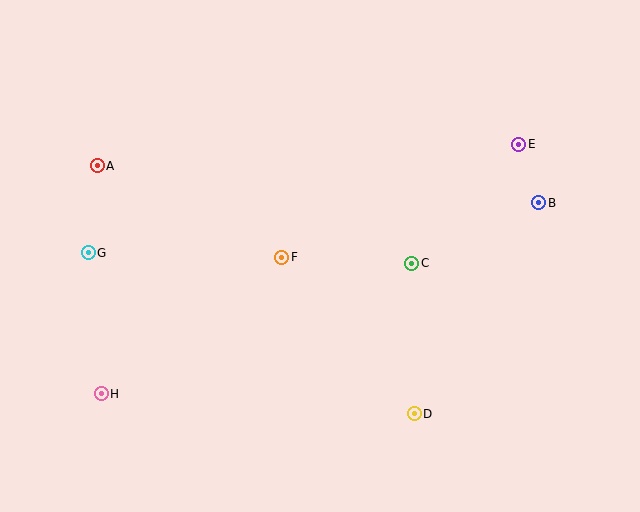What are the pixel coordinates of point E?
Point E is at (519, 144).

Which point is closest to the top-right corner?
Point E is closest to the top-right corner.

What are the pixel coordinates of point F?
Point F is at (282, 257).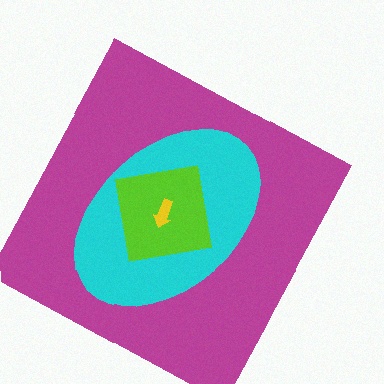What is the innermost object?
The yellow arrow.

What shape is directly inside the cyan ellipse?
The lime square.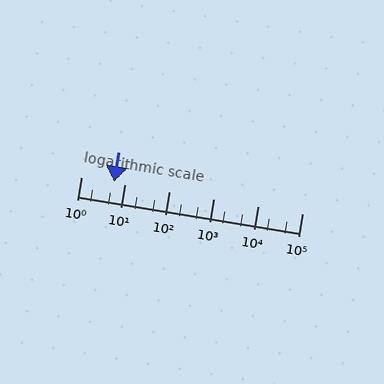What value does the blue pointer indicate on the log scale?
The pointer indicates approximately 5.5.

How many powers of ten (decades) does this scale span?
The scale spans 5 decades, from 1 to 100000.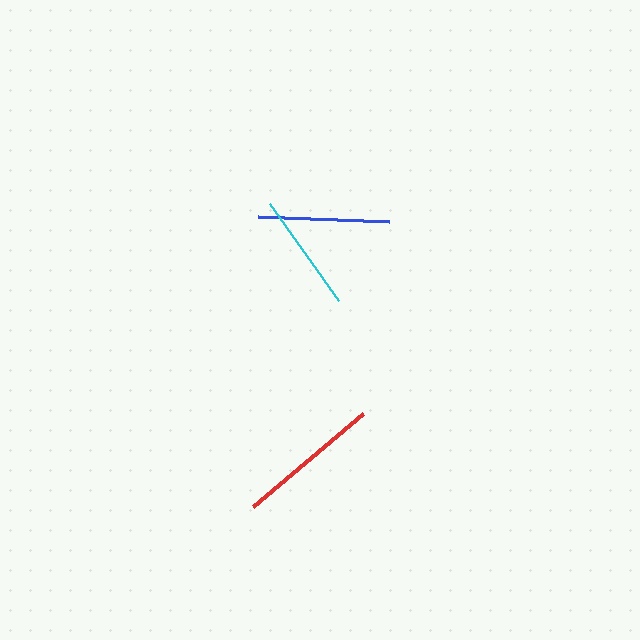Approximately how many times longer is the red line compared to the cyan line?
The red line is approximately 1.2 times the length of the cyan line.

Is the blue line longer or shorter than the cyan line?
The blue line is longer than the cyan line.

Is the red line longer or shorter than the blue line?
The red line is longer than the blue line.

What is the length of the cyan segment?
The cyan segment is approximately 119 pixels long.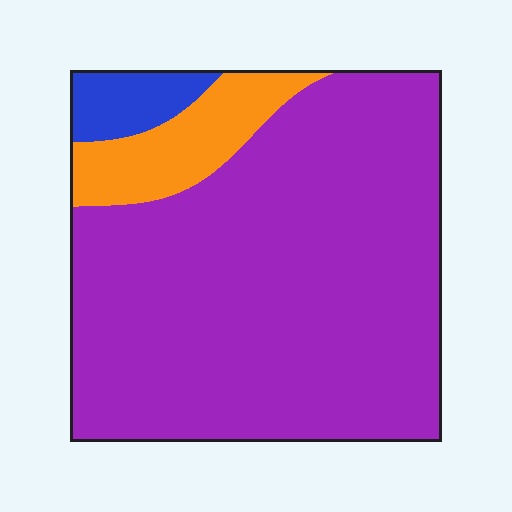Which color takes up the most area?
Purple, at roughly 85%.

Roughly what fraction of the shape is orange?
Orange covers roughly 10% of the shape.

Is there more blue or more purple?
Purple.